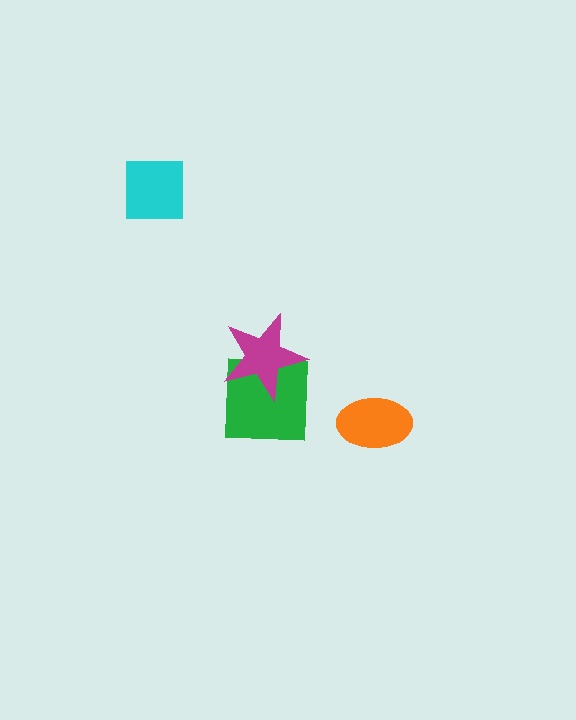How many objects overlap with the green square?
1 object overlaps with the green square.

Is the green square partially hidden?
Yes, it is partially covered by another shape.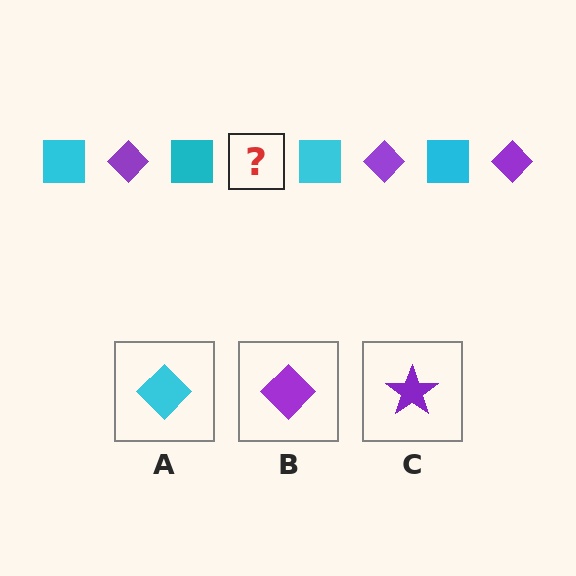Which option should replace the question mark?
Option B.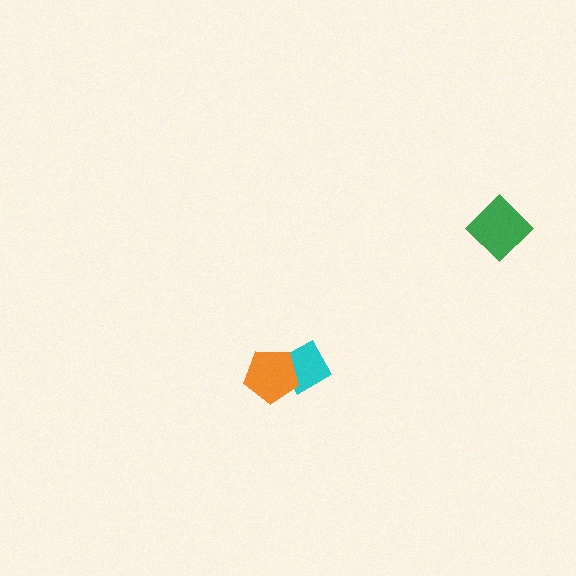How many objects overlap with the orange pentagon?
1 object overlaps with the orange pentagon.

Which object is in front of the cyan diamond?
The orange pentagon is in front of the cyan diamond.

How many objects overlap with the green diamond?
0 objects overlap with the green diamond.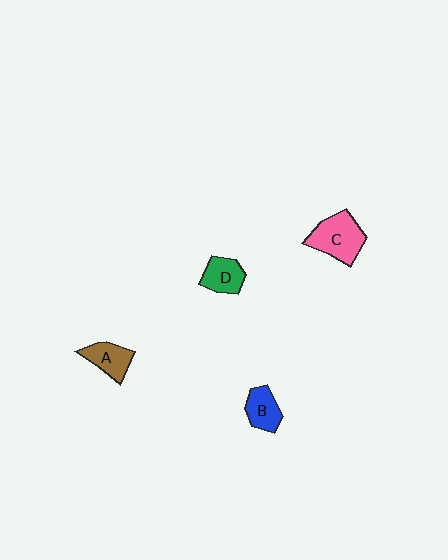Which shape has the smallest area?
Shape D (green).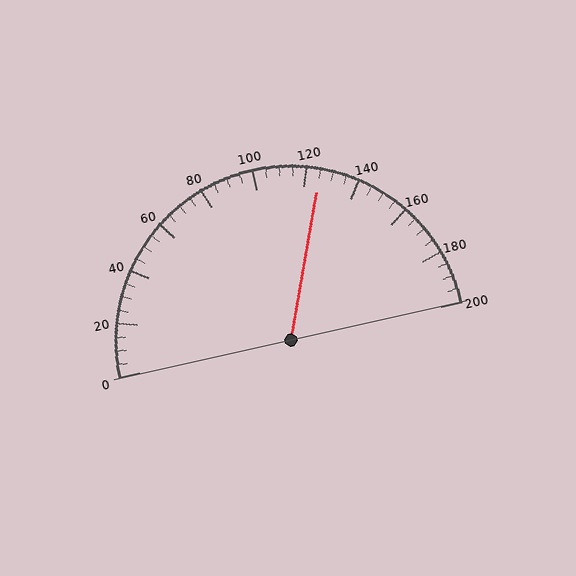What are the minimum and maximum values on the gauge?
The gauge ranges from 0 to 200.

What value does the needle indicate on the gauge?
The needle indicates approximately 125.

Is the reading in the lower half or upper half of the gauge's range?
The reading is in the upper half of the range (0 to 200).